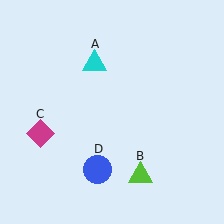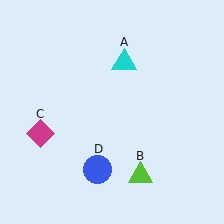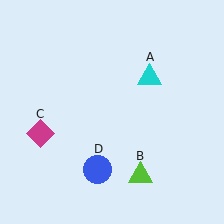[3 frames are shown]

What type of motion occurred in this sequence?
The cyan triangle (object A) rotated clockwise around the center of the scene.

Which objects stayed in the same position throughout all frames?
Lime triangle (object B) and magenta diamond (object C) and blue circle (object D) remained stationary.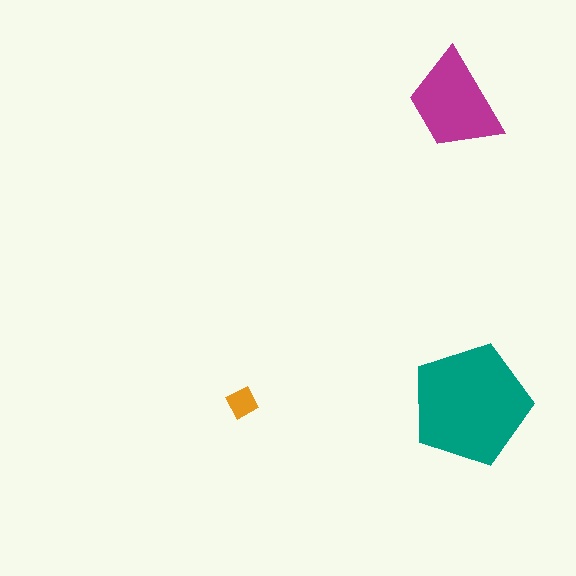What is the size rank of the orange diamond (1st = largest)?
3rd.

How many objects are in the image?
There are 3 objects in the image.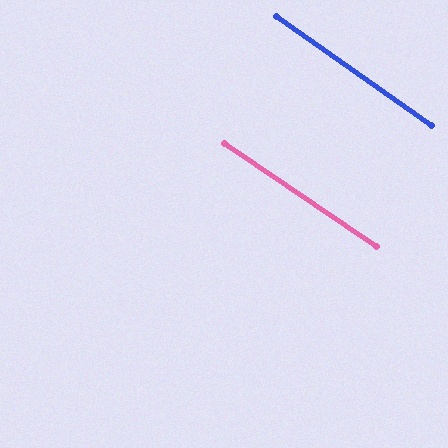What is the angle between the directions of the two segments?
Approximately 1 degree.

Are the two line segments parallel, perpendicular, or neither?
Parallel — their directions differ by only 0.7°.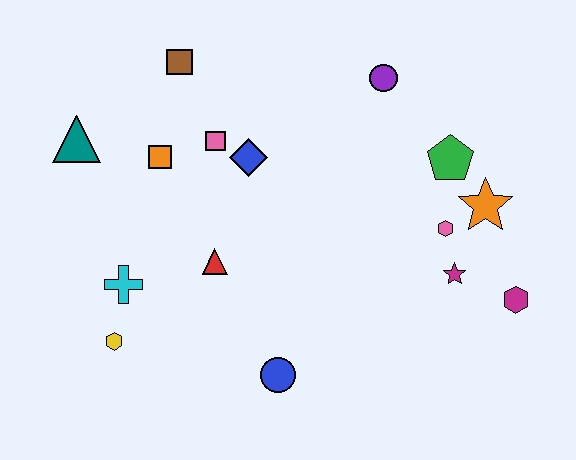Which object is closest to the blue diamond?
The pink square is closest to the blue diamond.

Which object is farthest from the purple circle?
The yellow hexagon is farthest from the purple circle.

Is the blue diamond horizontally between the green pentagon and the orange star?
No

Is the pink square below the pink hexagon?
No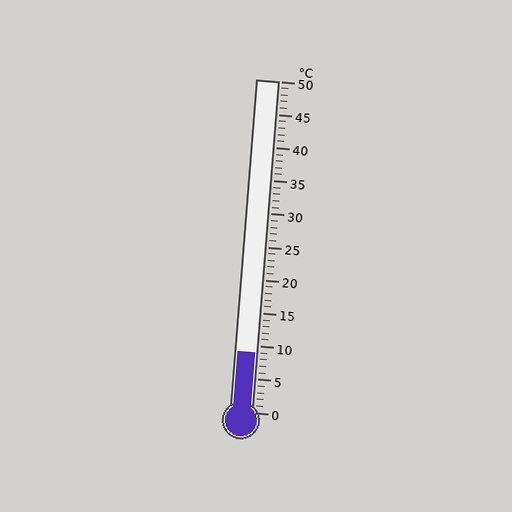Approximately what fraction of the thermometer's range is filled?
The thermometer is filled to approximately 20% of its range.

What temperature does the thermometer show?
The thermometer shows approximately 9°C.